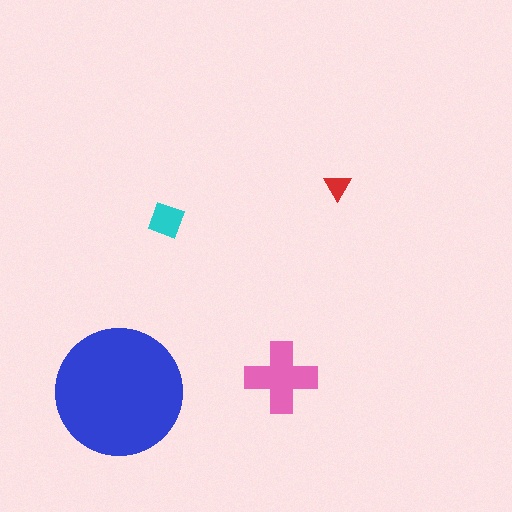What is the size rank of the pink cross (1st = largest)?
2nd.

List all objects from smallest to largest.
The red triangle, the cyan diamond, the pink cross, the blue circle.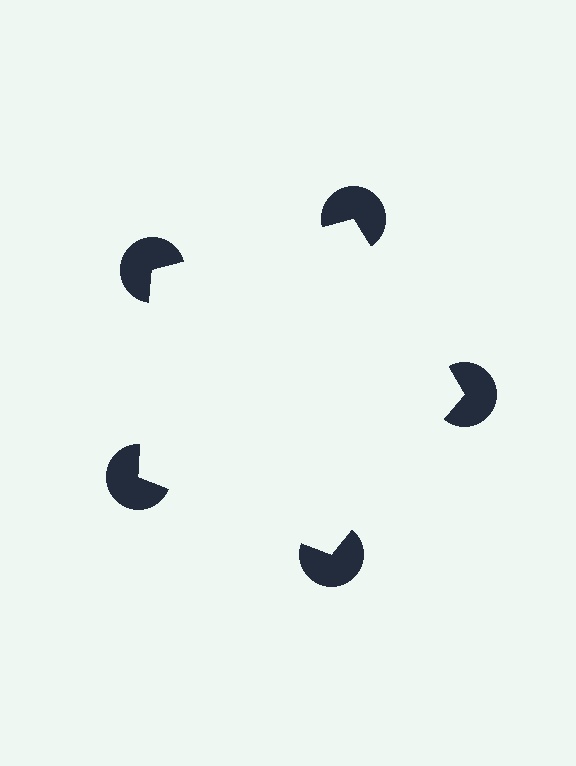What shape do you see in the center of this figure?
An illusory pentagon — its edges are inferred from the aligned wedge cuts in the pac-man discs, not physically drawn.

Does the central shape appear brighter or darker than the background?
It typically appears slightly brighter than the background, even though no actual brightness change is drawn.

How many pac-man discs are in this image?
There are 5 — one at each vertex of the illusory pentagon.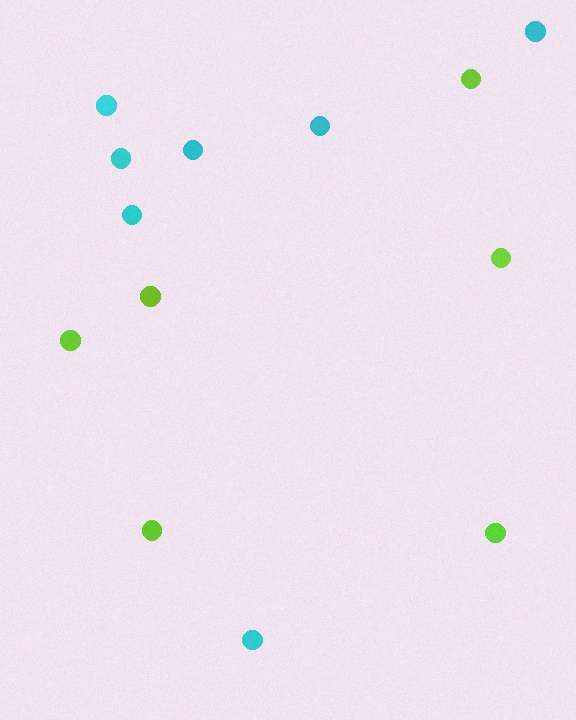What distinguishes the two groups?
There are 2 groups: one group of lime circles (6) and one group of cyan circles (7).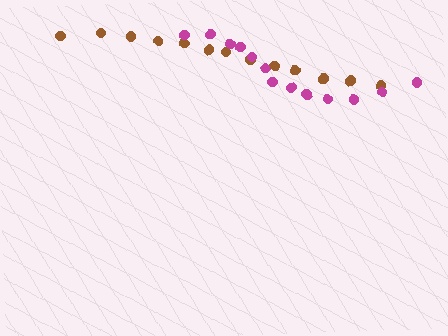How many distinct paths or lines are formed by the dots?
There are 2 distinct paths.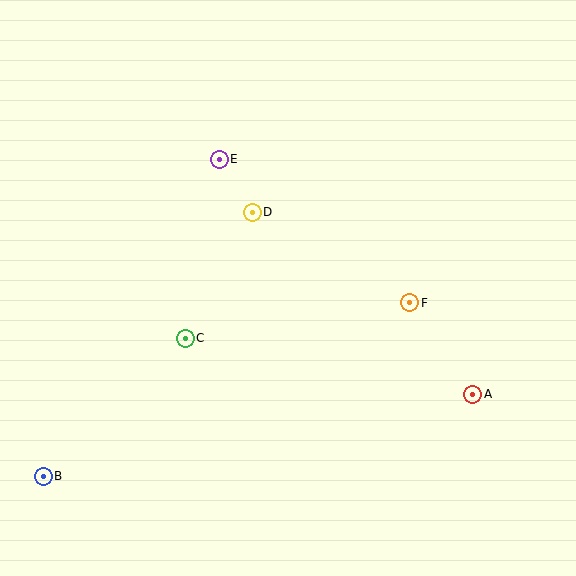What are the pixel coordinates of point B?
Point B is at (43, 476).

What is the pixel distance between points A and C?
The distance between A and C is 293 pixels.